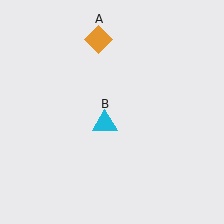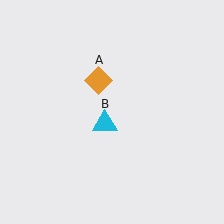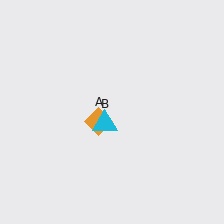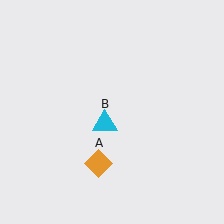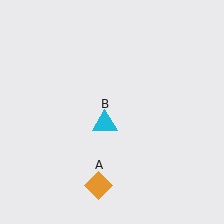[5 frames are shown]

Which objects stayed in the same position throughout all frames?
Cyan triangle (object B) remained stationary.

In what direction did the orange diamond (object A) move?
The orange diamond (object A) moved down.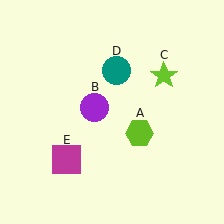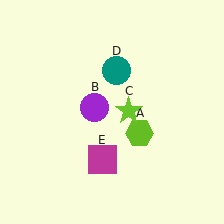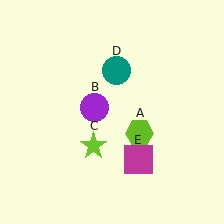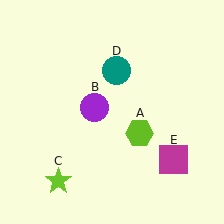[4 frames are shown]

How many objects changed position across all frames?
2 objects changed position: lime star (object C), magenta square (object E).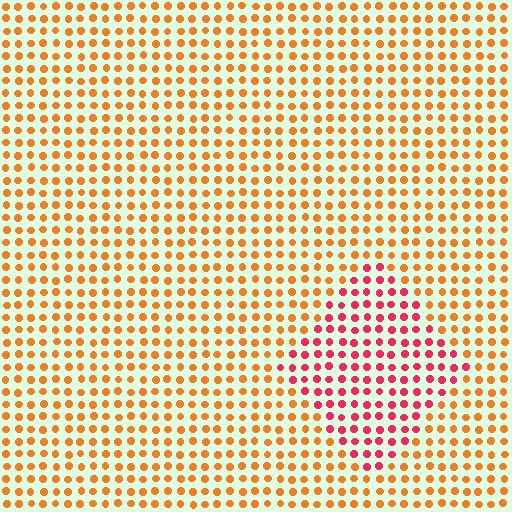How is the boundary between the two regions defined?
The boundary is defined purely by a slight shift in hue (about 45 degrees). Spacing, size, and orientation are identical on both sides.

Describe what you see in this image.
The image is filled with small orange elements in a uniform arrangement. A diamond-shaped region is visible where the elements are tinted to a slightly different hue, forming a subtle color boundary.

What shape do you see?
I see a diamond.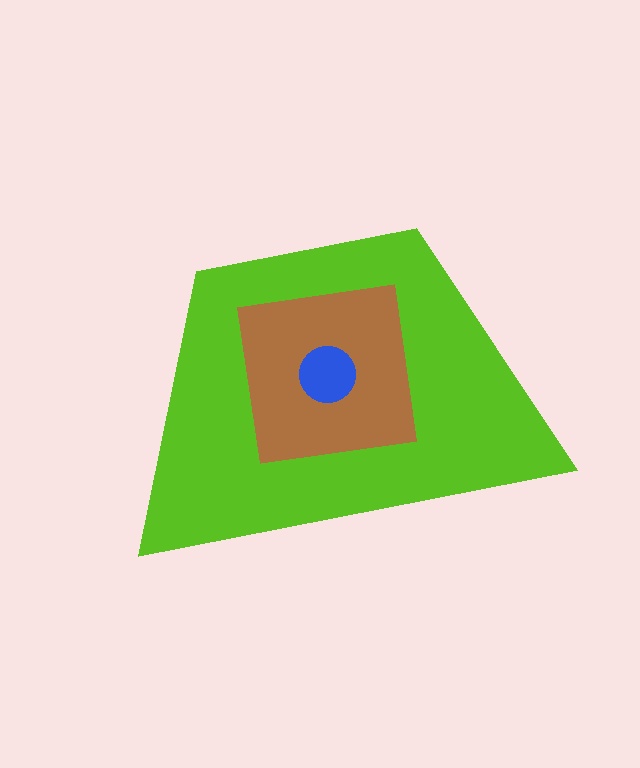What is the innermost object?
The blue circle.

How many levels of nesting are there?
3.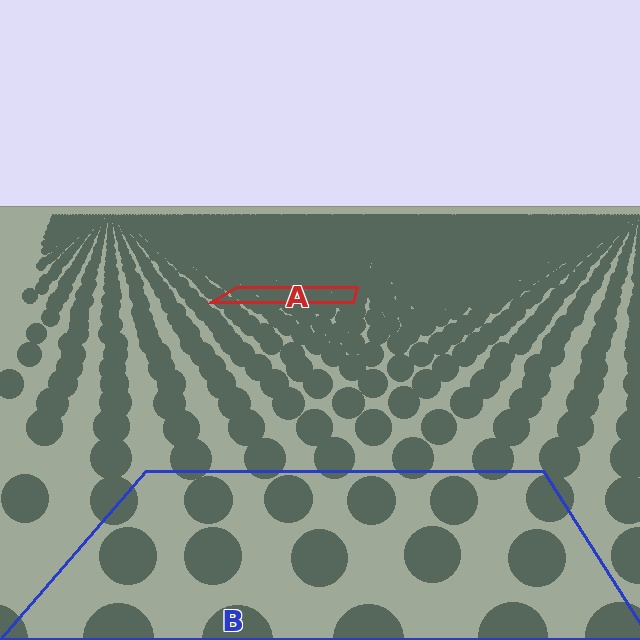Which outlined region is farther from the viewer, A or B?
Region A is farther from the viewer — the texture elements inside it appear smaller and more densely packed.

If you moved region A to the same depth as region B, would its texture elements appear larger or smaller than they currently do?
They would appear larger. At a closer depth, the same texture elements are projected at a bigger on-screen size.